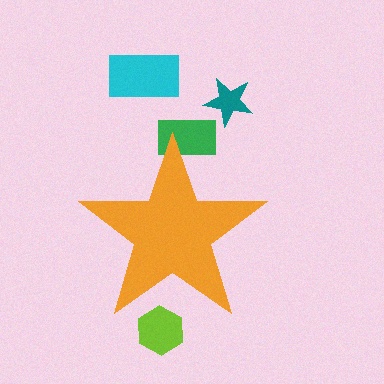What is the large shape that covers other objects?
An orange star.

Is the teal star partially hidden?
No, the teal star is fully visible.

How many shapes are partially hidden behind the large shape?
2 shapes are partially hidden.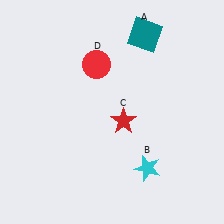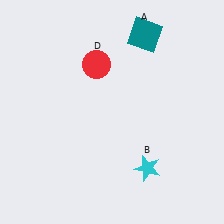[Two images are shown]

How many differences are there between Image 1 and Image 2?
There is 1 difference between the two images.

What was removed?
The red star (C) was removed in Image 2.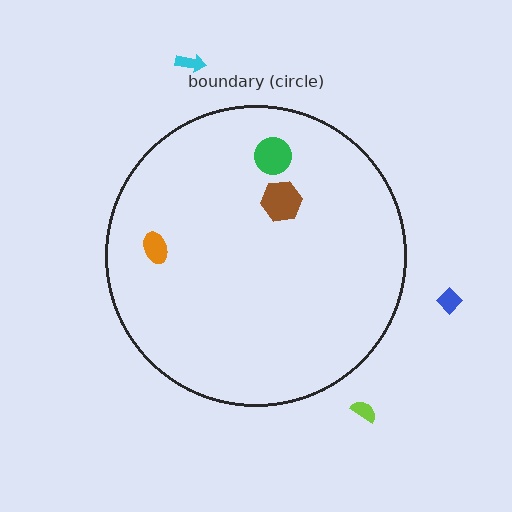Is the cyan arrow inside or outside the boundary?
Outside.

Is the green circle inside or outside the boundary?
Inside.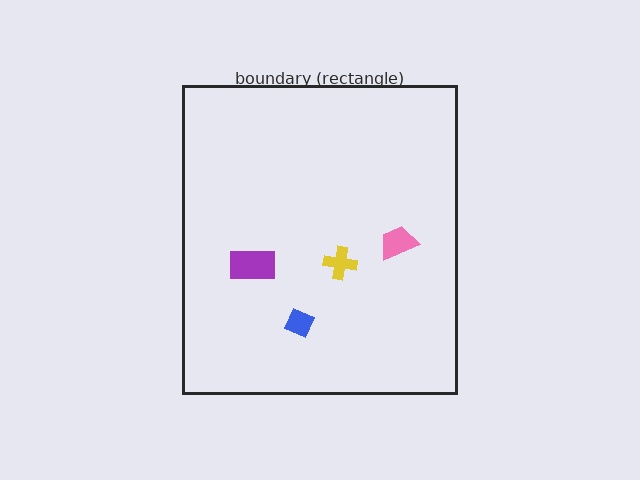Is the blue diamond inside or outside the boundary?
Inside.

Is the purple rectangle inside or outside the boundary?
Inside.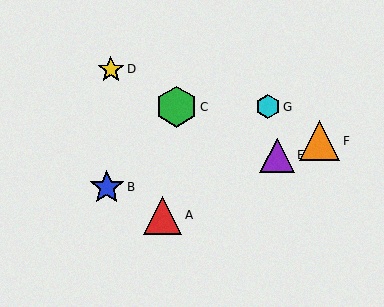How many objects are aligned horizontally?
2 objects (C, G) are aligned horizontally.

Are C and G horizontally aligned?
Yes, both are at y≈107.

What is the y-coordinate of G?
Object G is at y≈107.